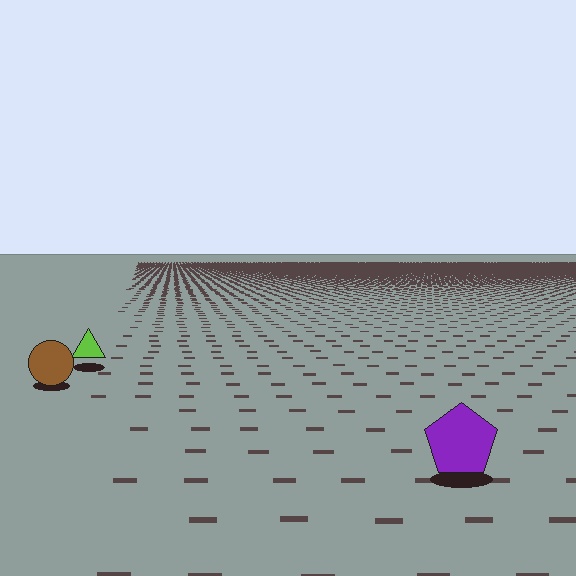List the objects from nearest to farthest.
From nearest to farthest: the purple pentagon, the brown circle, the lime triangle.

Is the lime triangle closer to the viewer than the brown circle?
No. The brown circle is closer — you can tell from the texture gradient: the ground texture is coarser near it.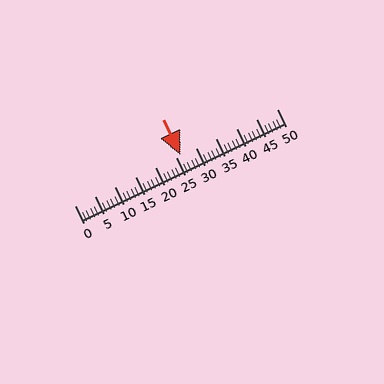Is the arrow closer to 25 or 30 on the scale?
The arrow is closer to 25.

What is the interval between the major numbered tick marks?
The major tick marks are spaced 5 units apart.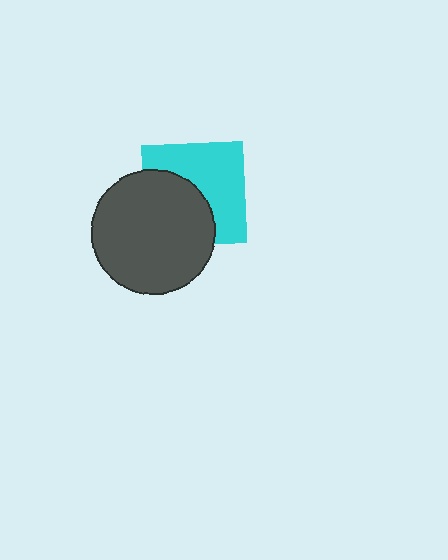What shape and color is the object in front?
The object in front is a dark gray circle.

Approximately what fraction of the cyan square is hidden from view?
Roughly 44% of the cyan square is hidden behind the dark gray circle.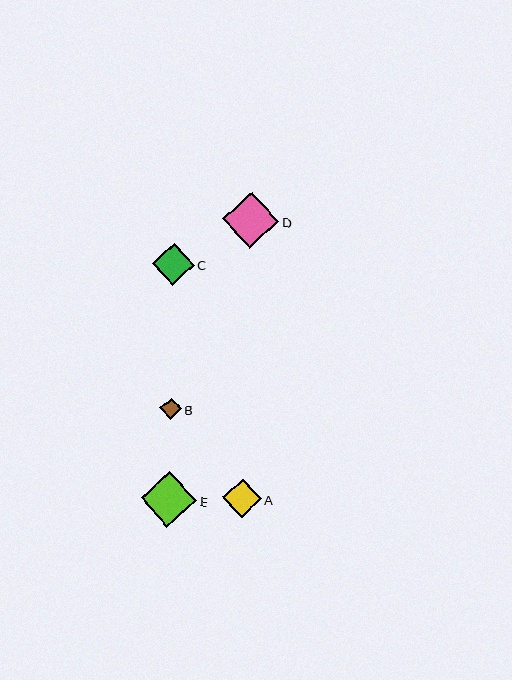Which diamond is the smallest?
Diamond B is the smallest with a size of approximately 22 pixels.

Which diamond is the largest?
Diamond D is the largest with a size of approximately 56 pixels.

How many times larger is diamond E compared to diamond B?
Diamond E is approximately 2.6 times the size of diamond B.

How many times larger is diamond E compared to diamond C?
Diamond E is approximately 1.3 times the size of diamond C.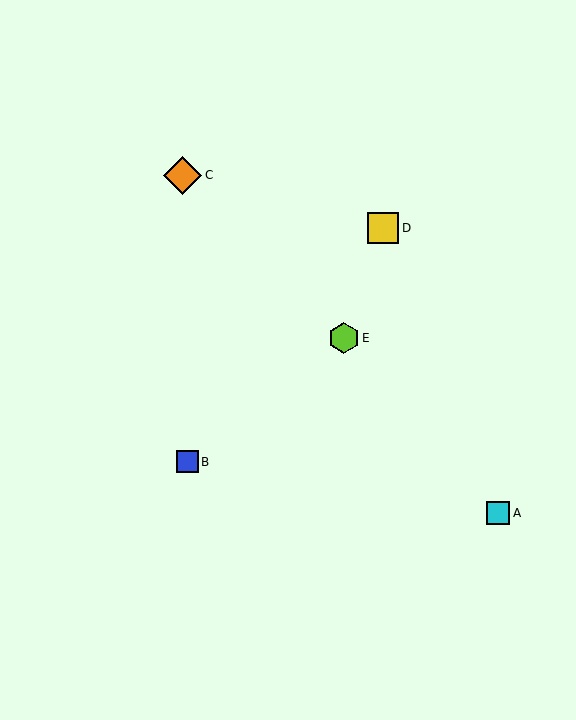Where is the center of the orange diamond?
The center of the orange diamond is at (183, 175).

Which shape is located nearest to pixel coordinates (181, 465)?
The blue square (labeled B) at (187, 462) is nearest to that location.